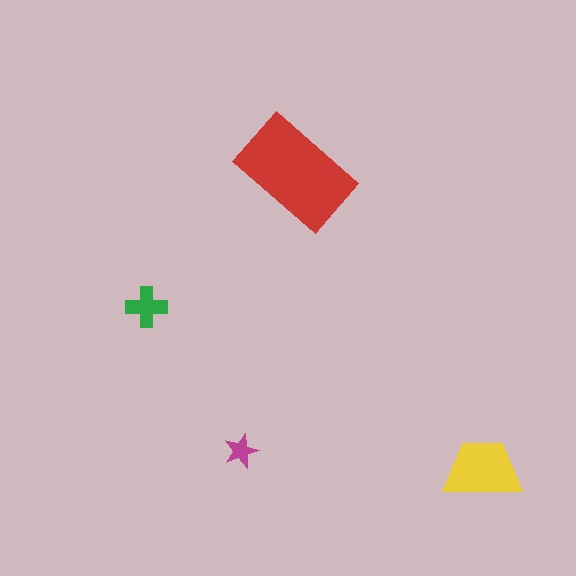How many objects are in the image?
There are 4 objects in the image.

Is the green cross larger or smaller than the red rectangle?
Smaller.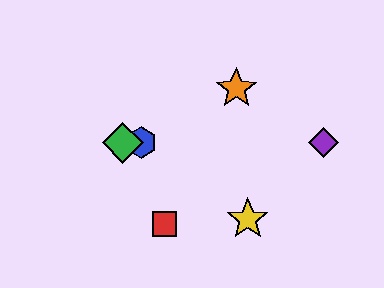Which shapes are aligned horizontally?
The blue hexagon, the green diamond, the purple diamond are aligned horizontally.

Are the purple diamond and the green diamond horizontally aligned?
Yes, both are at y≈143.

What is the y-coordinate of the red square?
The red square is at y≈224.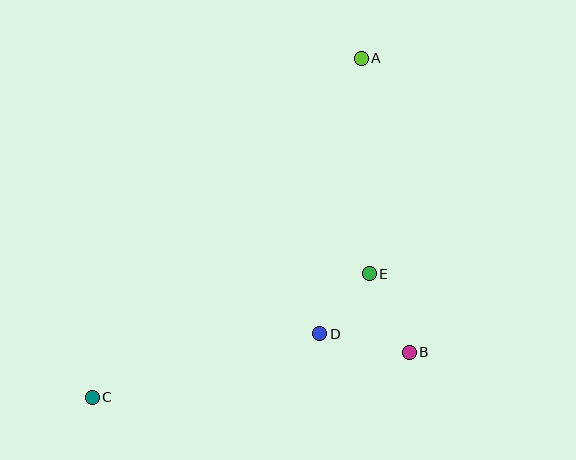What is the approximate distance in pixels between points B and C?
The distance between B and C is approximately 320 pixels.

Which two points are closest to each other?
Points D and E are closest to each other.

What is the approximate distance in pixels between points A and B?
The distance between A and B is approximately 298 pixels.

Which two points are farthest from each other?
Points A and C are farthest from each other.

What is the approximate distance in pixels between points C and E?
The distance between C and E is approximately 303 pixels.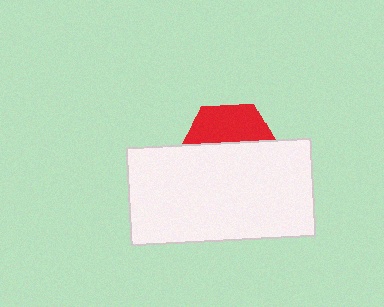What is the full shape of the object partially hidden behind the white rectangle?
The partially hidden object is a red hexagon.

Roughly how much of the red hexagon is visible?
A small part of it is visible (roughly 37%).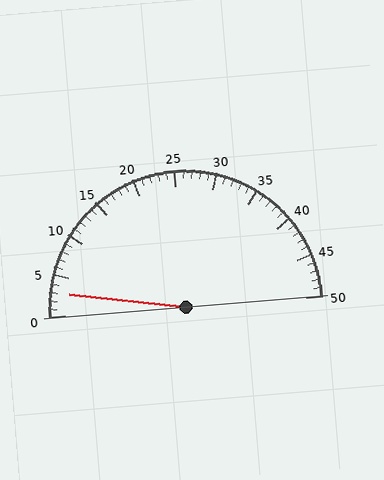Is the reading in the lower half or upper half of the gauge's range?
The reading is in the lower half of the range (0 to 50).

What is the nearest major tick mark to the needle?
The nearest major tick mark is 5.